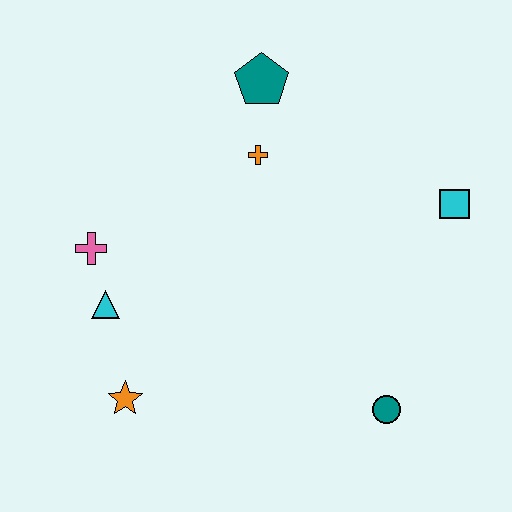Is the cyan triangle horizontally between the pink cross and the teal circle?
Yes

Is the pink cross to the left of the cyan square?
Yes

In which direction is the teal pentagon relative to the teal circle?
The teal pentagon is above the teal circle.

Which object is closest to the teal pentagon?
The orange cross is closest to the teal pentagon.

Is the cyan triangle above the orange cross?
No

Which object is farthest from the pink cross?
The cyan square is farthest from the pink cross.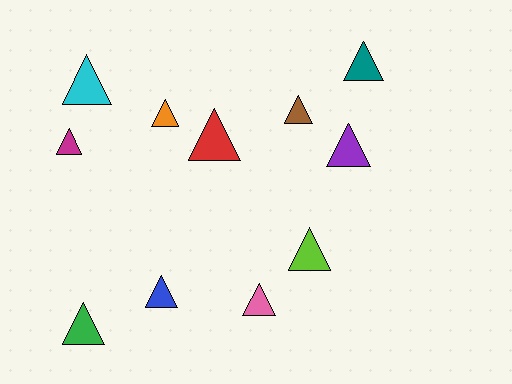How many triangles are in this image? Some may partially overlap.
There are 11 triangles.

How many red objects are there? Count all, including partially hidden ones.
There is 1 red object.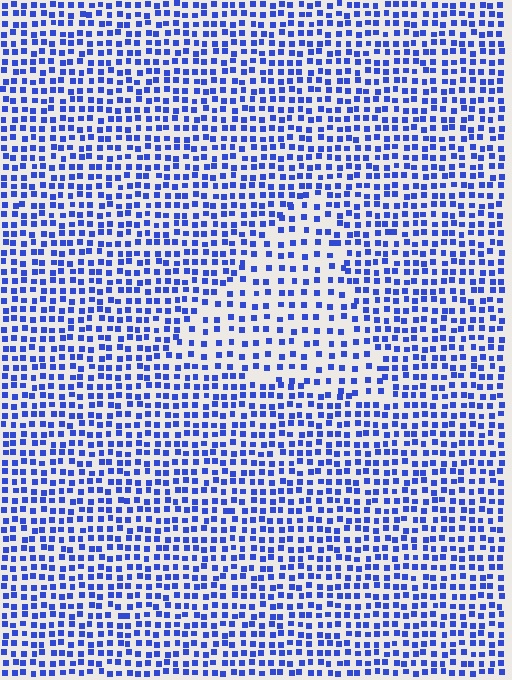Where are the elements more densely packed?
The elements are more densely packed outside the triangle boundary.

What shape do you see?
I see a triangle.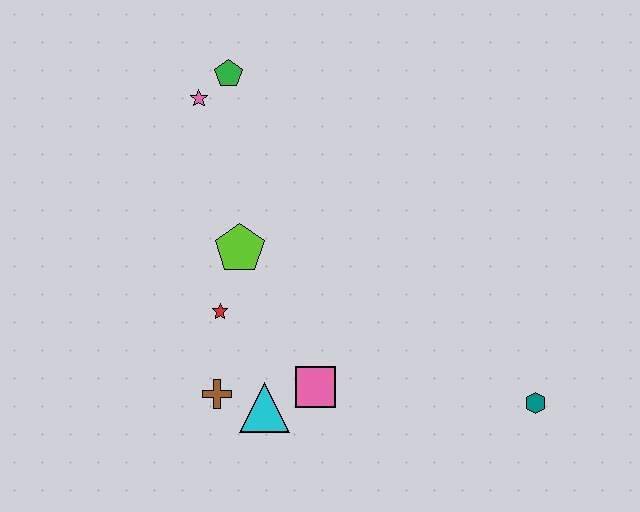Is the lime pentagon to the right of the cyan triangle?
No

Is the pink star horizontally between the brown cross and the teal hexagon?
No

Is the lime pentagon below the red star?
No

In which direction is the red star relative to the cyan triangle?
The red star is above the cyan triangle.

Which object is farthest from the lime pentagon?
The teal hexagon is farthest from the lime pentagon.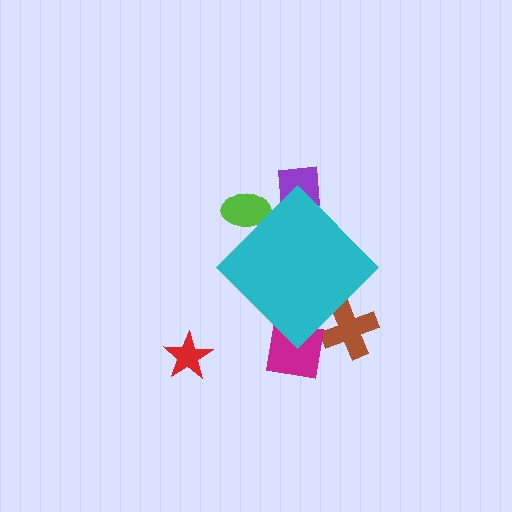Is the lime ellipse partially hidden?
Yes, the lime ellipse is partially hidden behind the cyan diamond.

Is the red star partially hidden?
No, the red star is fully visible.